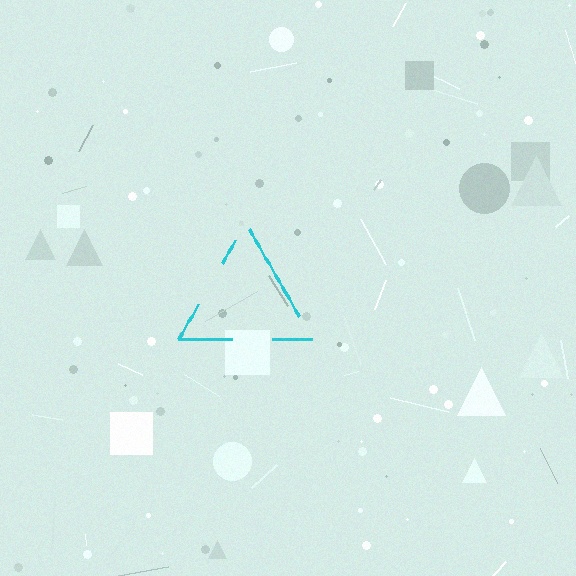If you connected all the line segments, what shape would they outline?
They would outline a triangle.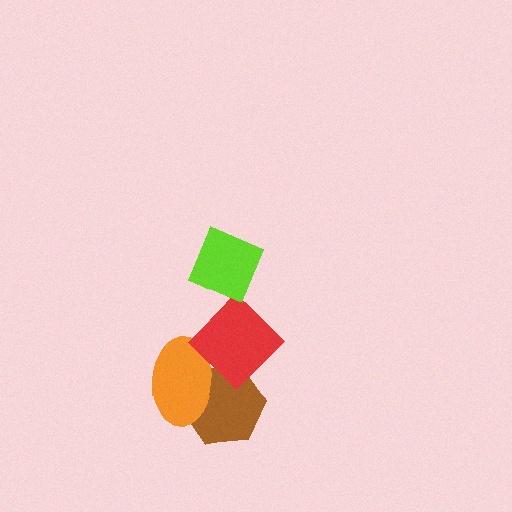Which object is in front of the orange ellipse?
The red diamond is in front of the orange ellipse.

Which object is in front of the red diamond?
The lime diamond is in front of the red diamond.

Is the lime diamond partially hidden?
No, no other shape covers it.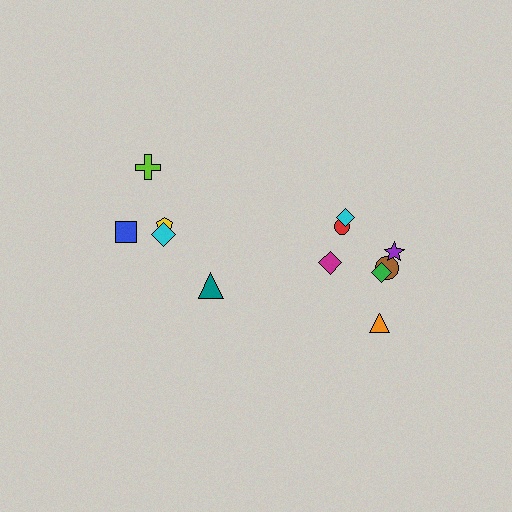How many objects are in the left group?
There are 5 objects.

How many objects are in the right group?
There are 7 objects.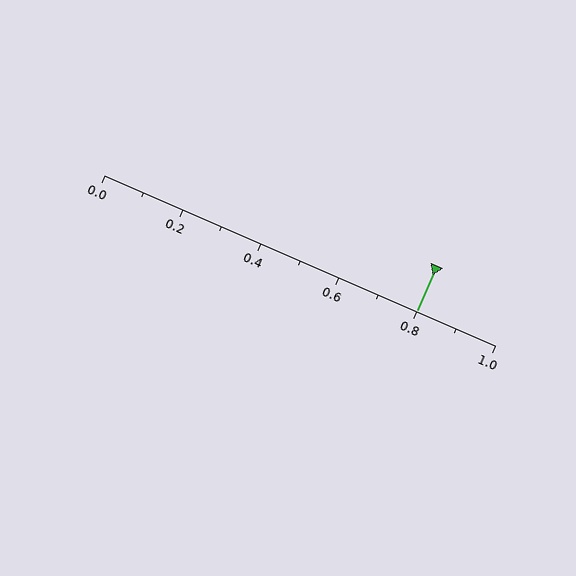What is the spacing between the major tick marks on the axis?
The major ticks are spaced 0.2 apart.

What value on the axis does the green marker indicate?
The marker indicates approximately 0.8.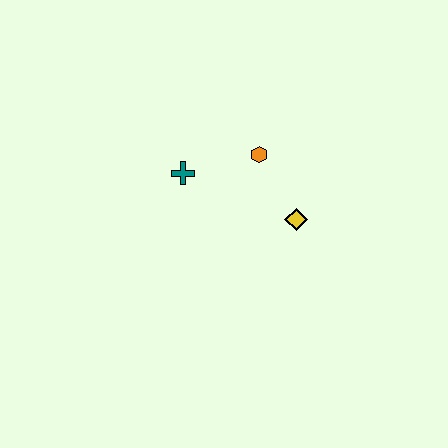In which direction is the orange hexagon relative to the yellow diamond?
The orange hexagon is above the yellow diamond.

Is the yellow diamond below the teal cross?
Yes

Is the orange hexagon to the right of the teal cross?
Yes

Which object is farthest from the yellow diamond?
The teal cross is farthest from the yellow diamond.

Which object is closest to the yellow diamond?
The orange hexagon is closest to the yellow diamond.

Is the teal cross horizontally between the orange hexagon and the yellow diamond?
No